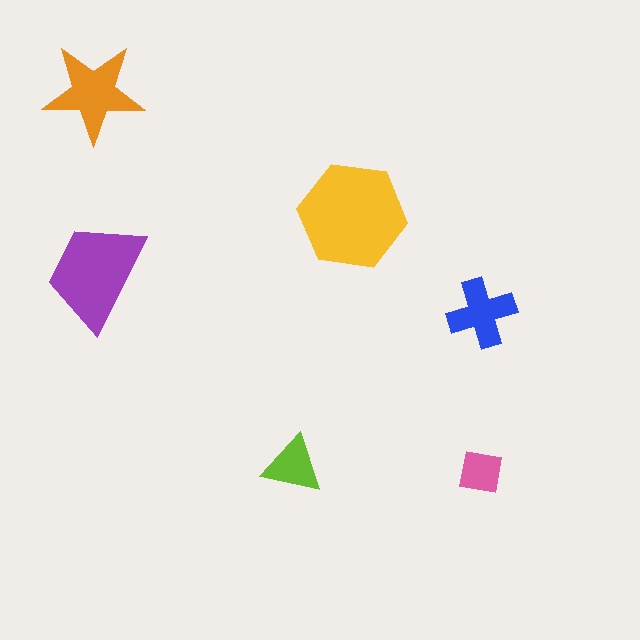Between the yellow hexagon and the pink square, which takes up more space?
The yellow hexagon.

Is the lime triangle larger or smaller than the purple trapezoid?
Smaller.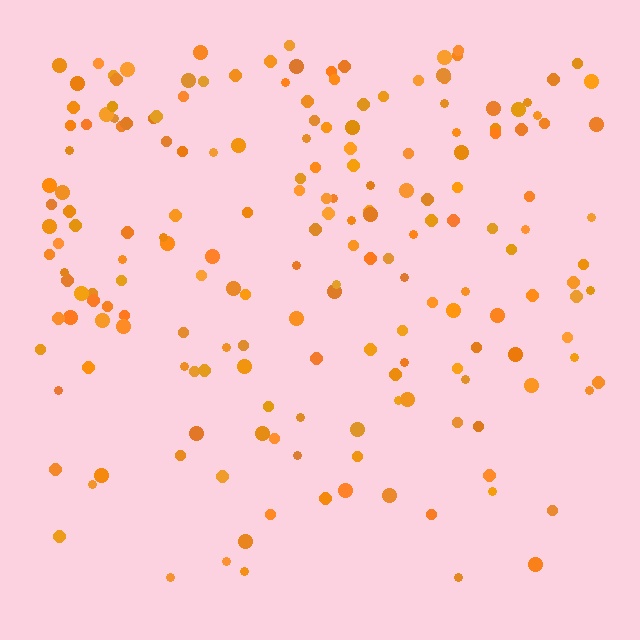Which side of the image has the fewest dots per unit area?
The bottom.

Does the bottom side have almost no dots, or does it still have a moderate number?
Still a moderate number, just noticeably fewer than the top.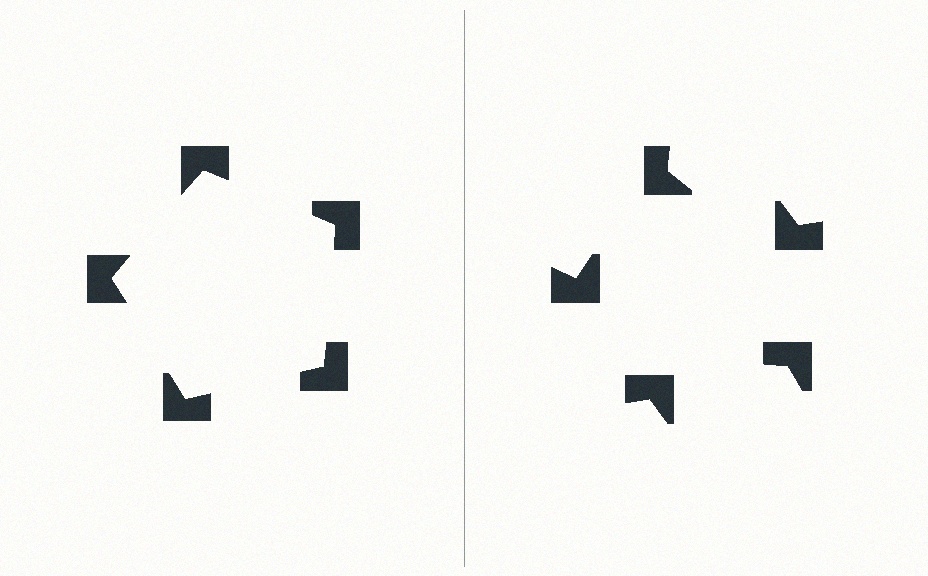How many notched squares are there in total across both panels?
10 — 5 on each side.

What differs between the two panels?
The notched squares are positioned identically on both sides; only the wedge orientations differ. On the left they align to a pentagon; on the right they are misaligned.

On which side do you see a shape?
An illusory pentagon appears on the left side. On the right side the wedge cuts are rotated, so no coherent shape forms.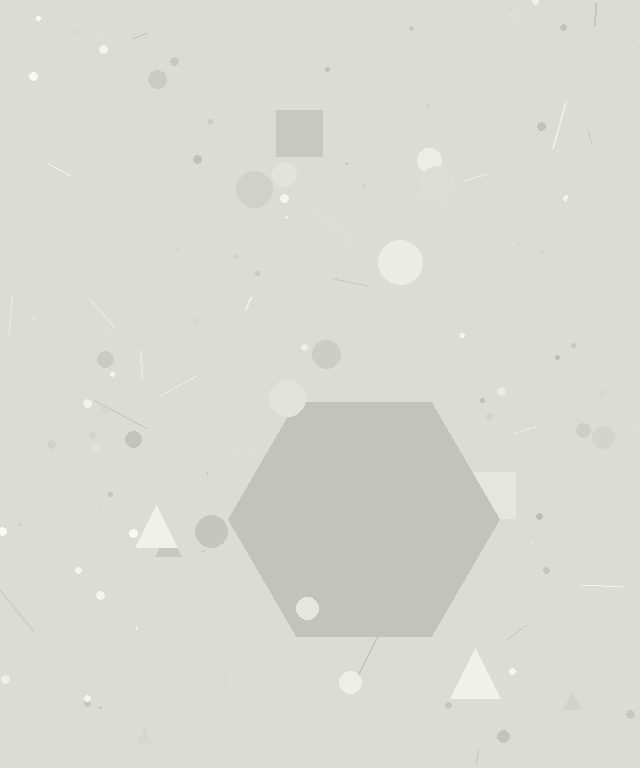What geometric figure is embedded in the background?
A hexagon is embedded in the background.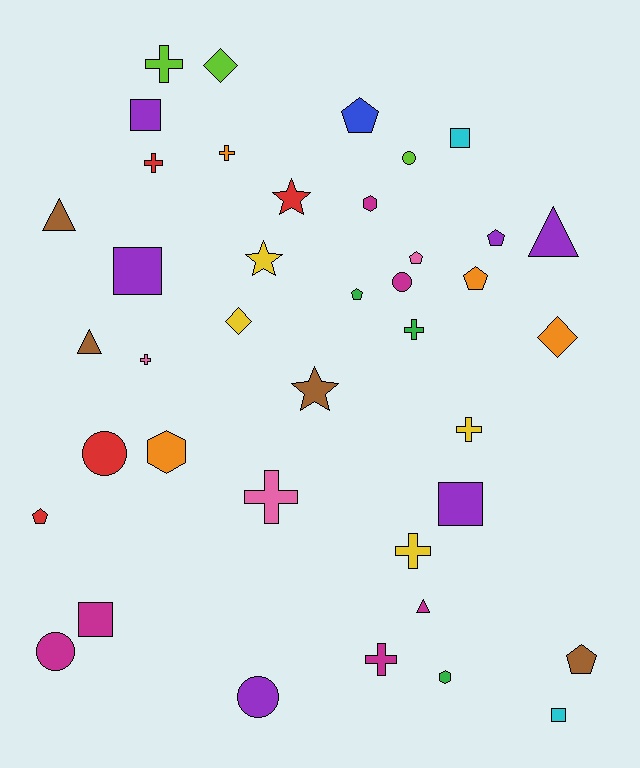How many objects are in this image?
There are 40 objects.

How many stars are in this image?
There are 3 stars.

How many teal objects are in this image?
There are no teal objects.